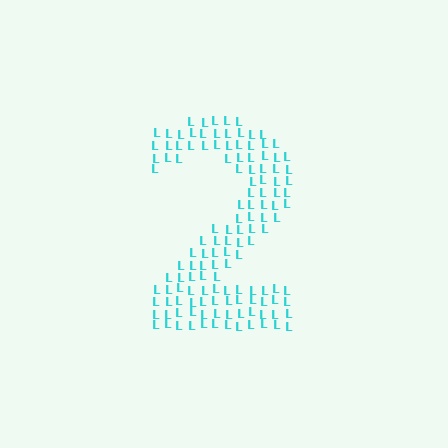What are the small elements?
The small elements are letter L's.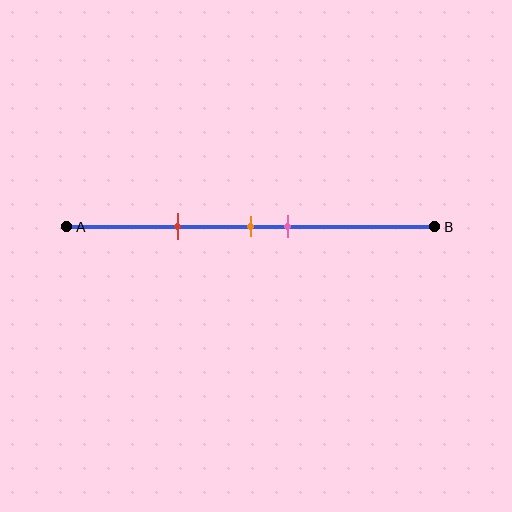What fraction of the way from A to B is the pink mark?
The pink mark is approximately 60% (0.6) of the way from A to B.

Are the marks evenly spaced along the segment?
No, the marks are not evenly spaced.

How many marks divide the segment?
There are 3 marks dividing the segment.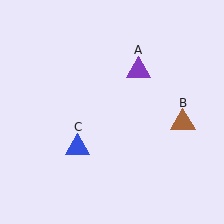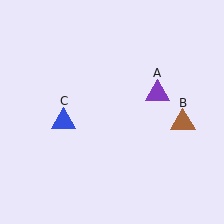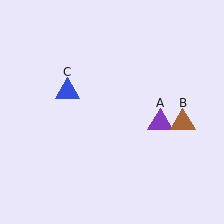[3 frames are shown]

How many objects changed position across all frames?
2 objects changed position: purple triangle (object A), blue triangle (object C).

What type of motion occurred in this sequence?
The purple triangle (object A), blue triangle (object C) rotated clockwise around the center of the scene.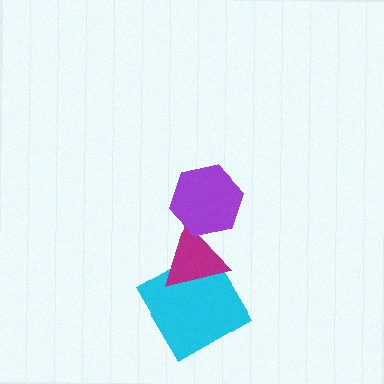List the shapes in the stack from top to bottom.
From top to bottom: the purple hexagon, the magenta triangle, the cyan diamond.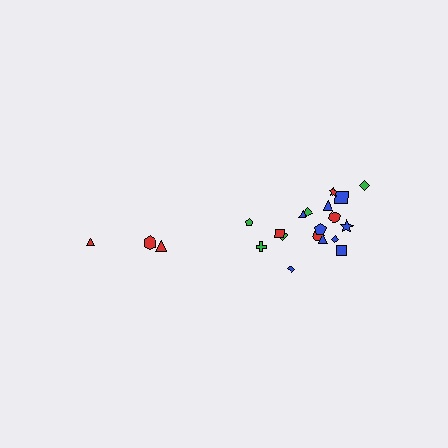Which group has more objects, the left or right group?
The right group.